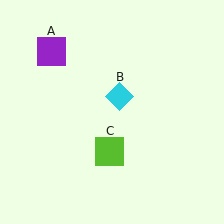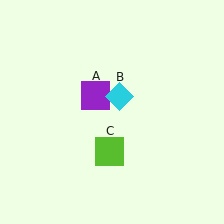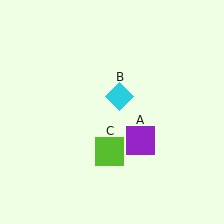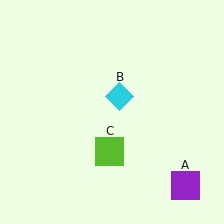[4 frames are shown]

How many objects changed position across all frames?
1 object changed position: purple square (object A).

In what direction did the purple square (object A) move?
The purple square (object A) moved down and to the right.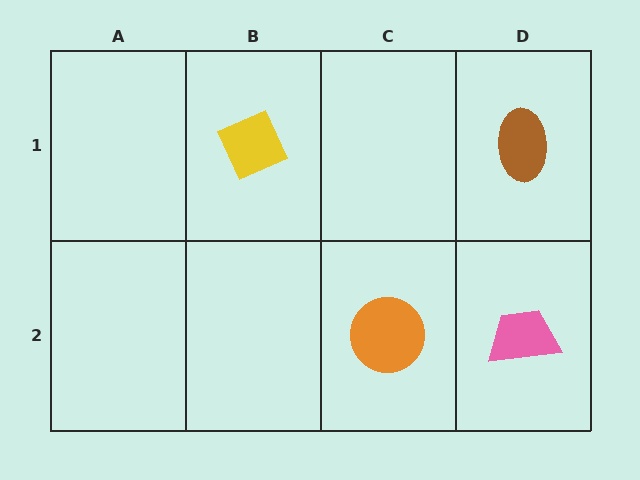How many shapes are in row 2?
2 shapes.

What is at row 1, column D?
A brown ellipse.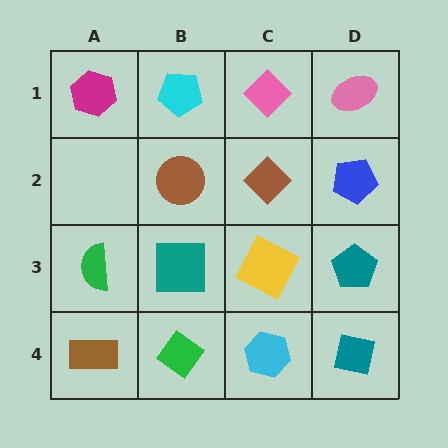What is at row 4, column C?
A cyan hexagon.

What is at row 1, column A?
A magenta hexagon.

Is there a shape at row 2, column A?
No, that cell is empty.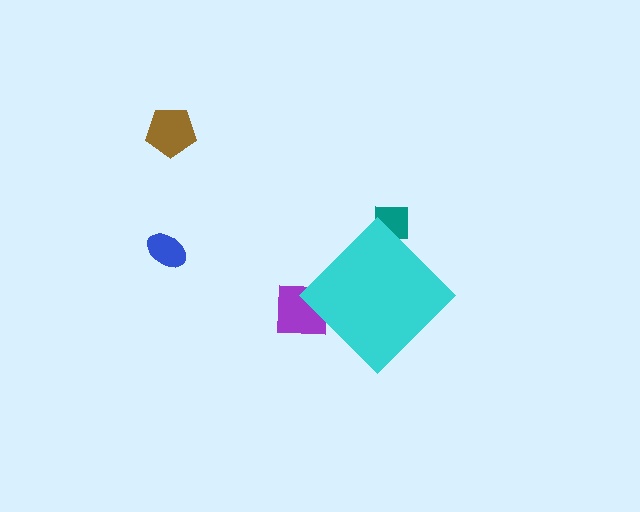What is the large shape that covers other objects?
A cyan diamond.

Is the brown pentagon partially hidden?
No, the brown pentagon is fully visible.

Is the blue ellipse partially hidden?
No, the blue ellipse is fully visible.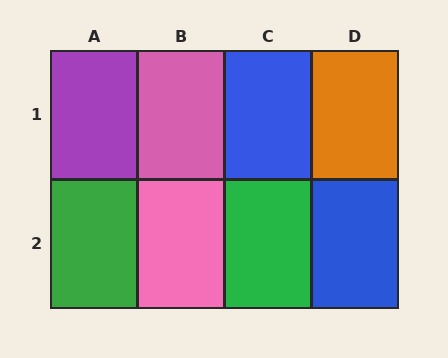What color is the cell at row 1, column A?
Purple.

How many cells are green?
2 cells are green.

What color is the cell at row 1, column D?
Orange.